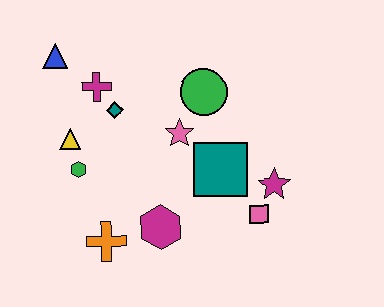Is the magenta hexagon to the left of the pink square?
Yes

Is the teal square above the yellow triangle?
No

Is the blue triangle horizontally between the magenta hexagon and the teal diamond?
No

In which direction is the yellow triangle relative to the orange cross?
The yellow triangle is above the orange cross.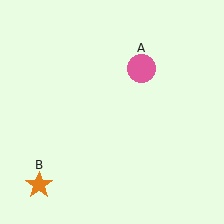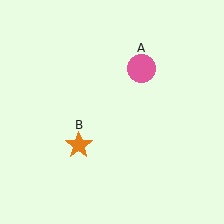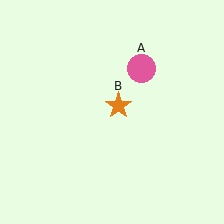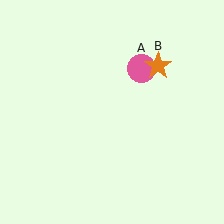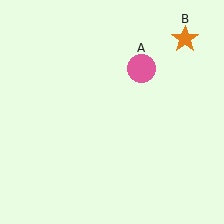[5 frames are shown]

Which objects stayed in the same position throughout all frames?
Pink circle (object A) remained stationary.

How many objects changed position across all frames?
1 object changed position: orange star (object B).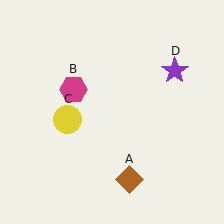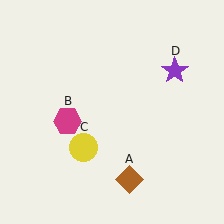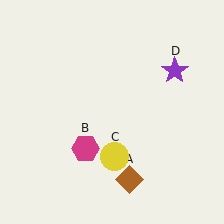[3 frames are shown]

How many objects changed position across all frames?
2 objects changed position: magenta hexagon (object B), yellow circle (object C).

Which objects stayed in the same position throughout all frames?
Brown diamond (object A) and purple star (object D) remained stationary.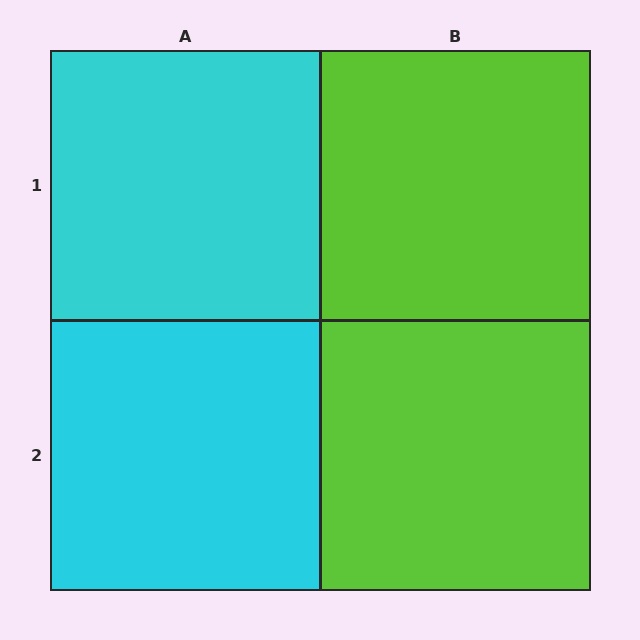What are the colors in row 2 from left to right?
Cyan, lime.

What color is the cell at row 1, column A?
Cyan.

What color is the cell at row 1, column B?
Lime.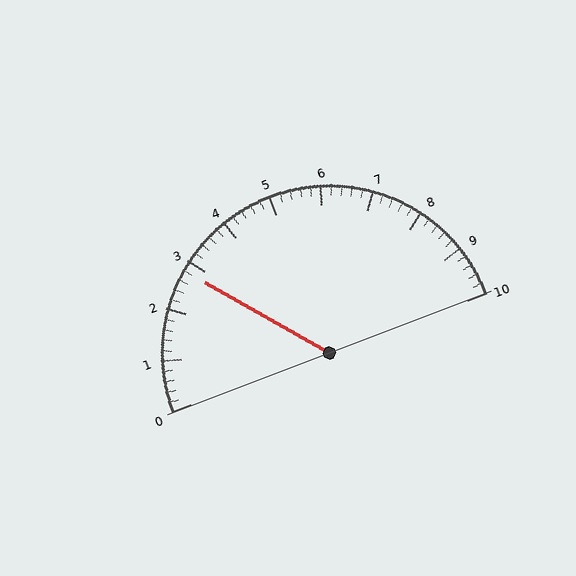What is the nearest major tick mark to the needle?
The nearest major tick mark is 3.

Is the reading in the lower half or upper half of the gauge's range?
The reading is in the lower half of the range (0 to 10).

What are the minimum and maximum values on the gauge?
The gauge ranges from 0 to 10.